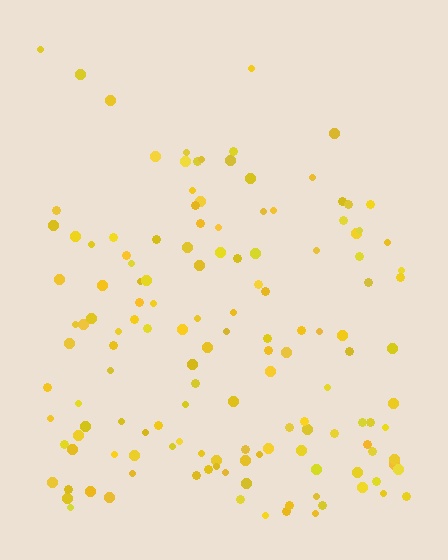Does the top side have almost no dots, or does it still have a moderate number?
Still a moderate number, just noticeably fewer than the bottom.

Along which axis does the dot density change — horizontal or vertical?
Vertical.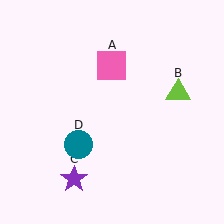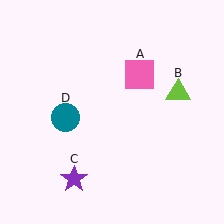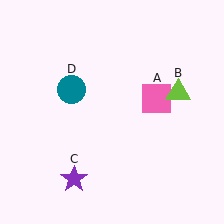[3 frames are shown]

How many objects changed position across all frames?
2 objects changed position: pink square (object A), teal circle (object D).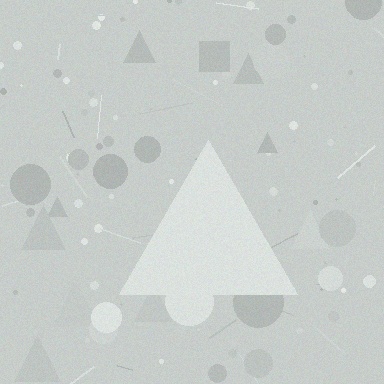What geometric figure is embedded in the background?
A triangle is embedded in the background.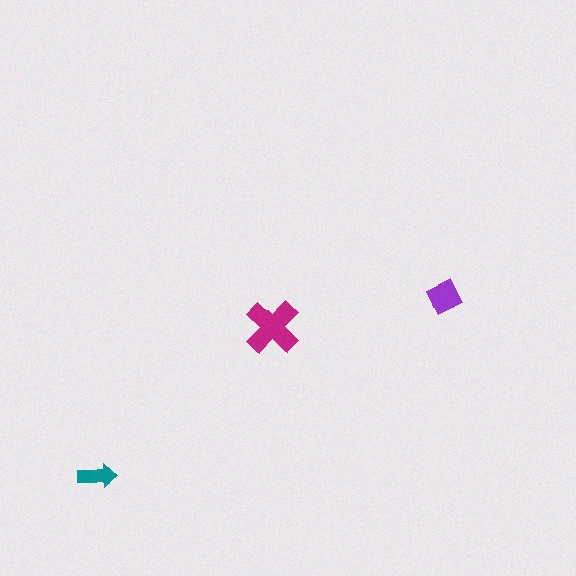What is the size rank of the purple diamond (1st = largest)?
2nd.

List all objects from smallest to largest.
The teal arrow, the purple diamond, the magenta cross.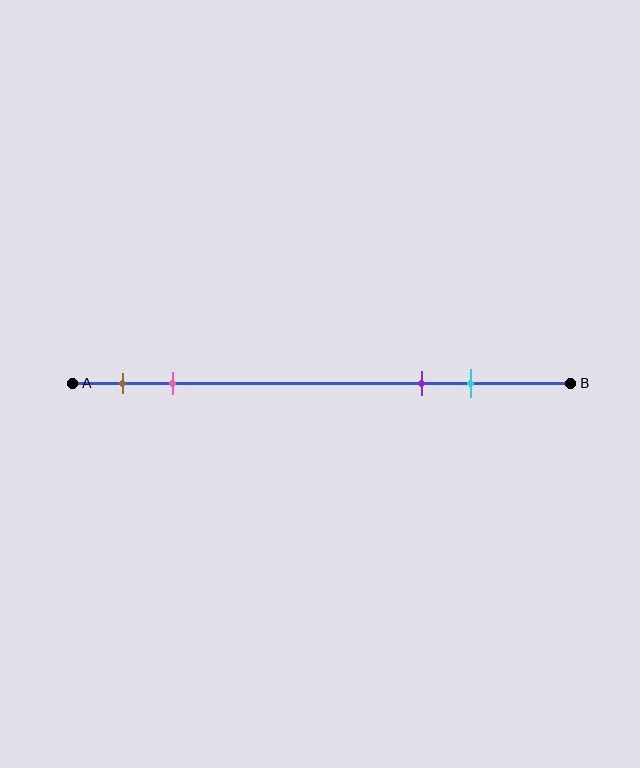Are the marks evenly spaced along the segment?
No, the marks are not evenly spaced.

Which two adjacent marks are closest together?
The brown and pink marks are the closest adjacent pair.